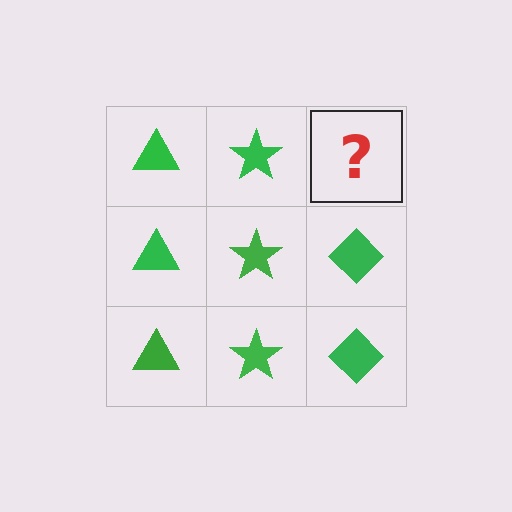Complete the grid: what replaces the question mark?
The question mark should be replaced with a green diamond.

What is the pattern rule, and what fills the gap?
The rule is that each column has a consistent shape. The gap should be filled with a green diamond.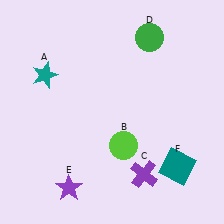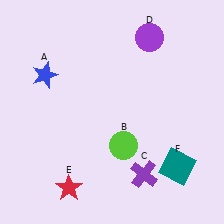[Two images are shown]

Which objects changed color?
A changed from teal to blue. D changed from green to purple. E changed from purple to red.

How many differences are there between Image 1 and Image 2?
There are 3 differences between the two images.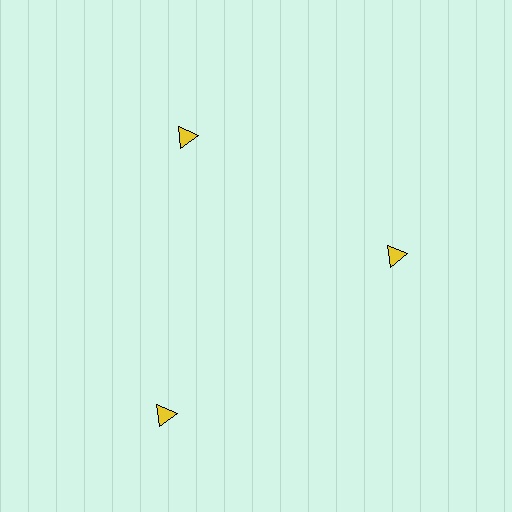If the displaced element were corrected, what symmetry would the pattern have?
It would have 3-fold rotational symmetry — the pattern would map onto itself every 120 degrees.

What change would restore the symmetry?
The symmetry would be restored by moving it inward, back onto the ring so that all 3 triangles sit at equal angles and equal distance from the center.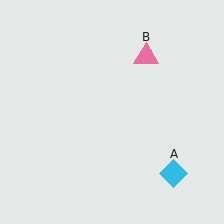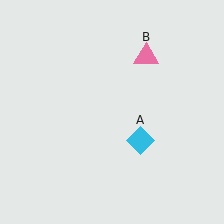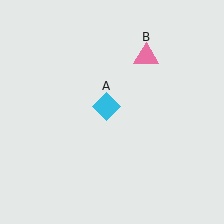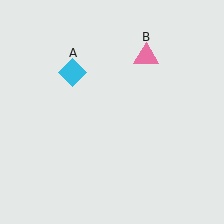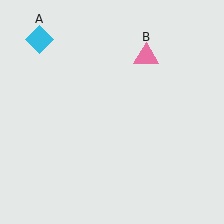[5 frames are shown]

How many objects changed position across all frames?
1 object changed position: cyan diamond (object A).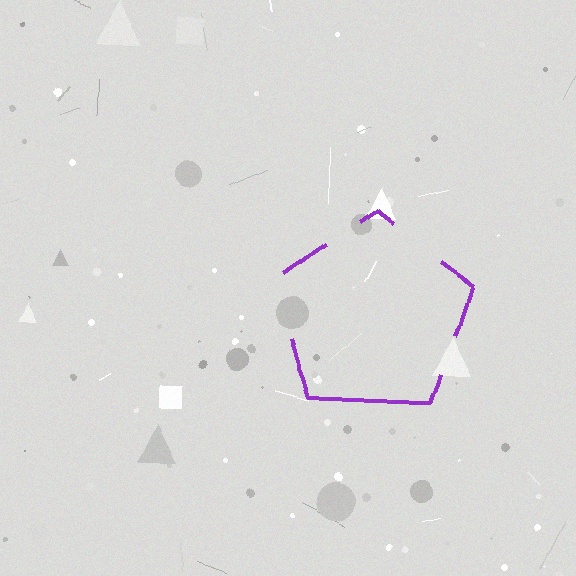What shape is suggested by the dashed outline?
The dashed outline suggests a pentagon.